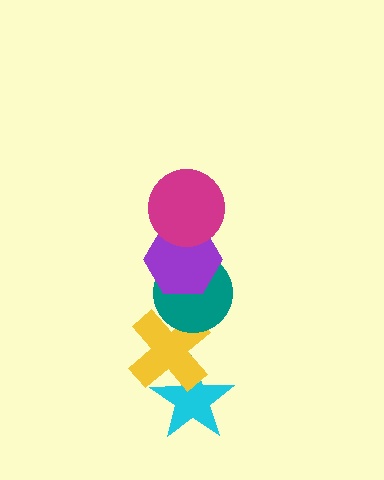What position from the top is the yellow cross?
The yellow cross is 4th from the top.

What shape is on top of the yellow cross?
The teal circle is on top of the yellow cross.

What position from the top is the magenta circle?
The magenta circle is 1st from the top.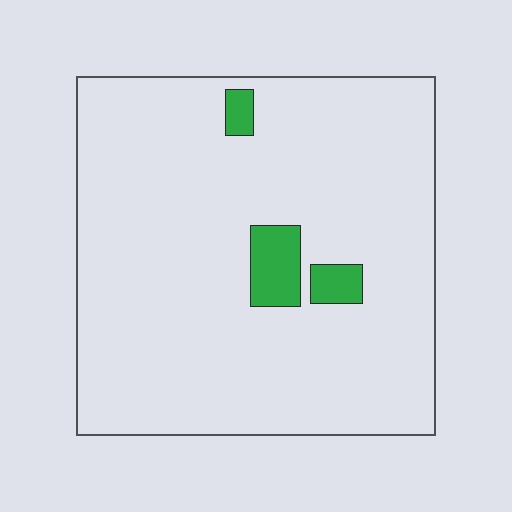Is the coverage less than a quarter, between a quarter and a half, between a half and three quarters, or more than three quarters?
Less than a quarter.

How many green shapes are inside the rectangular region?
3.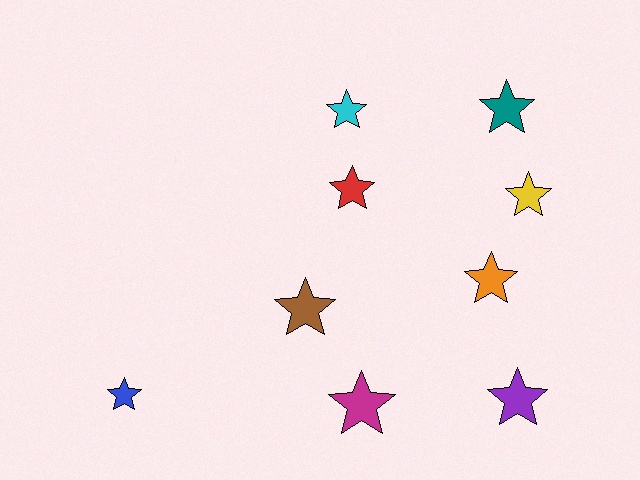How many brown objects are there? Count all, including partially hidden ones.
There is 1 brown object.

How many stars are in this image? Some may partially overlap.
There are 9 stars.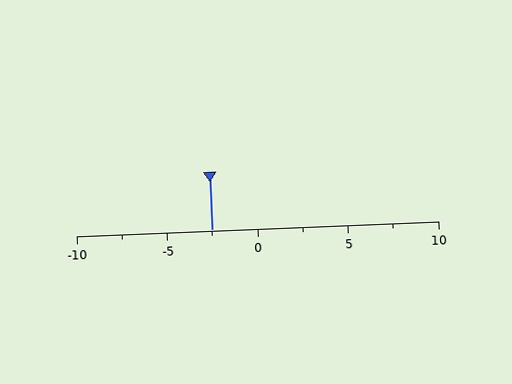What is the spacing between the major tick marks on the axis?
The major ticks are spaced 5 apart.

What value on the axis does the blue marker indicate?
The marker indicates approximately -2.5.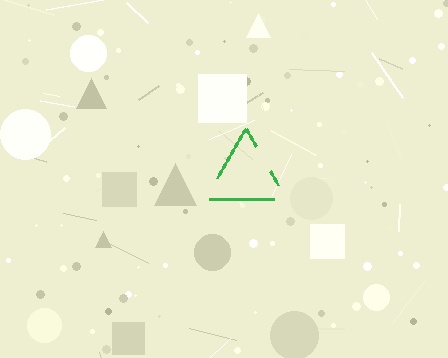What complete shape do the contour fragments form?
The contour fragments form a triangle.